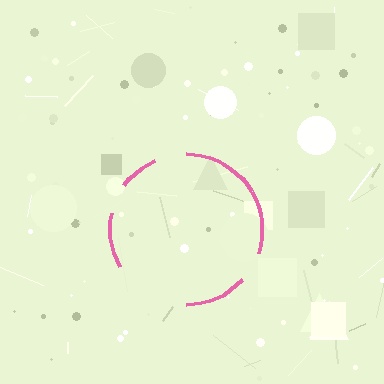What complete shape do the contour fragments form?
The contour fragments form a circle.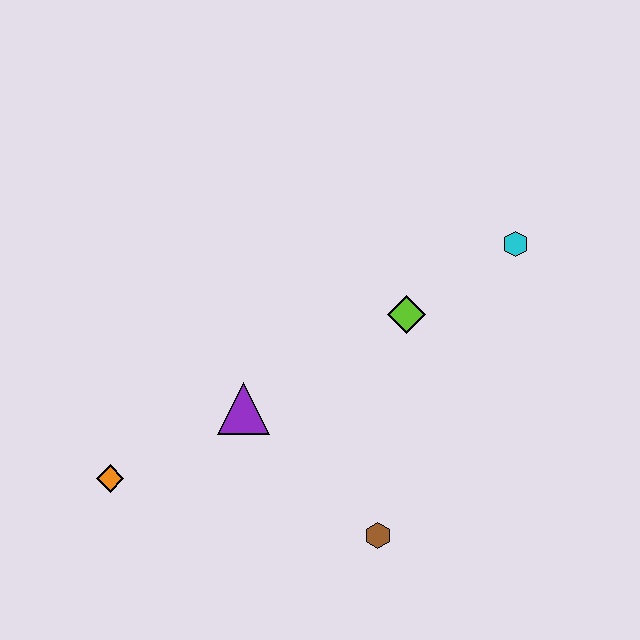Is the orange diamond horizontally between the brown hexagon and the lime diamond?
No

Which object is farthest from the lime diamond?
The orange diamond is farthest from the lime diamond.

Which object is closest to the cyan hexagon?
The lime diamond is closest to the cyan hexagon.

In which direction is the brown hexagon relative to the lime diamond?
The brown hexagon is below the lime diamond.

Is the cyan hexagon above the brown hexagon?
Yes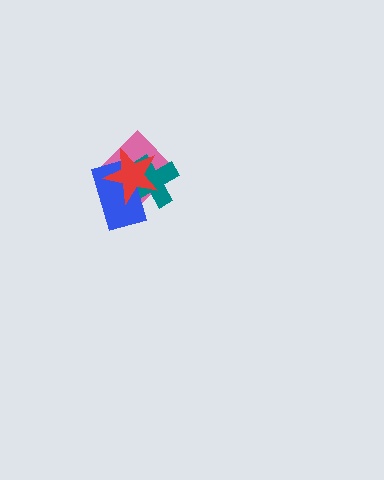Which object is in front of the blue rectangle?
The red star is in front of the blue rectangle.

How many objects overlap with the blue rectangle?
3 objects overlap with the blue rectangle.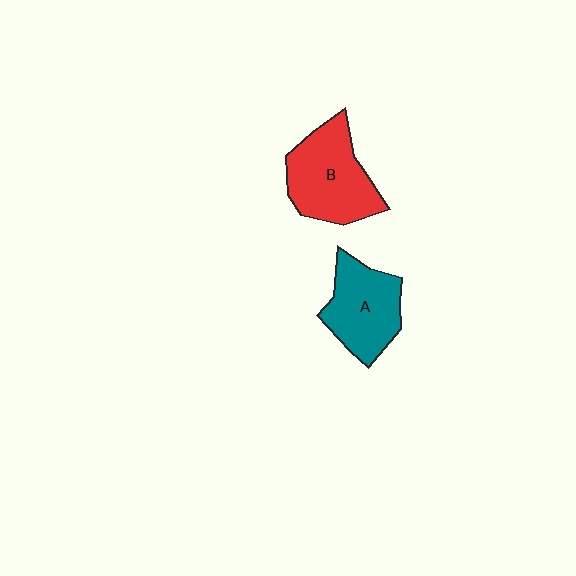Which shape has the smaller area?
Shape A (teal).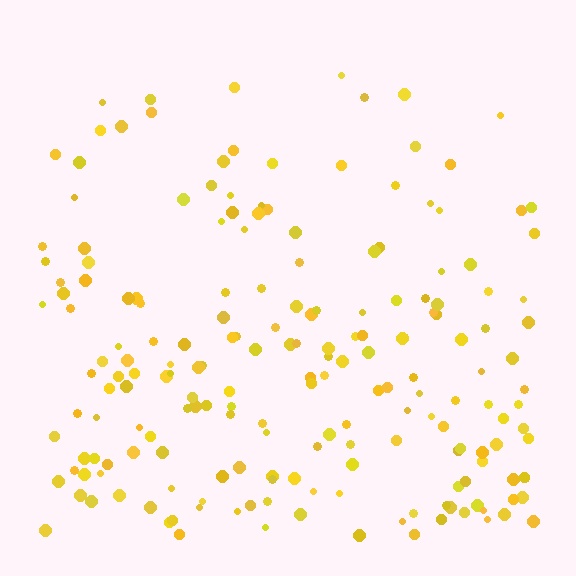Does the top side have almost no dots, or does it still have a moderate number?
Still a moderate number, just noticeably fewer than the bottom.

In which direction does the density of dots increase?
From top to bottom, with the bottom side densest.